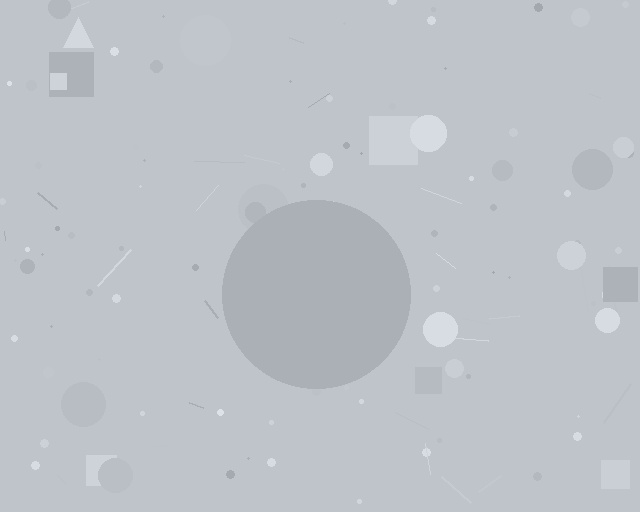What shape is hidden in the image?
A circle is hidden in the image.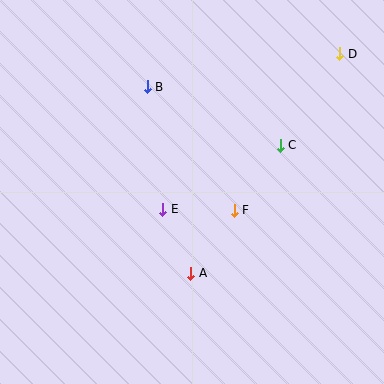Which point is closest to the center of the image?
Point E at (163, 209) is closest to the center.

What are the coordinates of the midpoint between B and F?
The midpoint between B and F is at (191, 148).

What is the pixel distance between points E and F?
The distance between E and F is 71 pixels.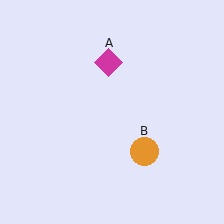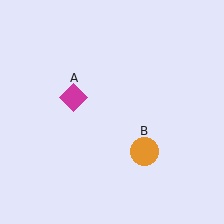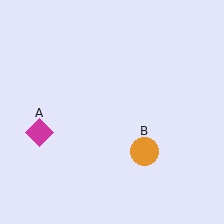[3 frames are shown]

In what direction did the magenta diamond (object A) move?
The magenta diamond (object A) moved down and to the left.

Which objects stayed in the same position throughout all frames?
Orange circle (object B) remained stationary.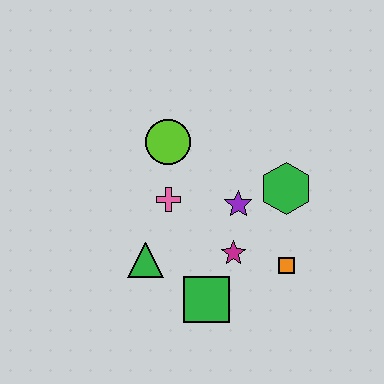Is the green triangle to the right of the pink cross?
No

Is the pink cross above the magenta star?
Yes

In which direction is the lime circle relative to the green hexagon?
The lime circle is to the left of the green hexagon.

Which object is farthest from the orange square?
The lime circle is farthest from the orange square.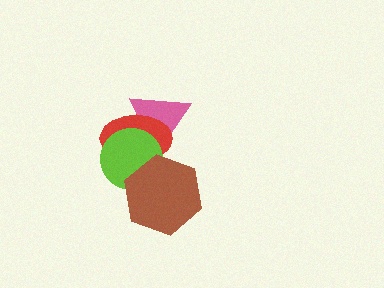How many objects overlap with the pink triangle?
2 objects overlap with the pink triangle.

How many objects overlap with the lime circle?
3 objects overlap with the lime circle.